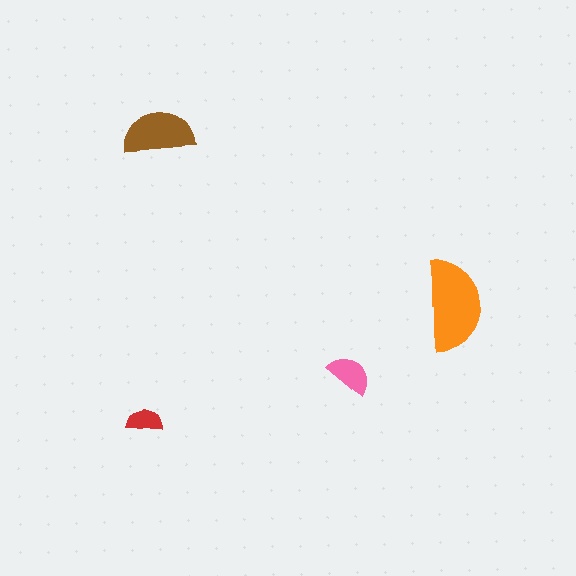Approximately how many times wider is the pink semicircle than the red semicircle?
About 1.5 times wider.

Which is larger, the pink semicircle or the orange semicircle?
The orange one.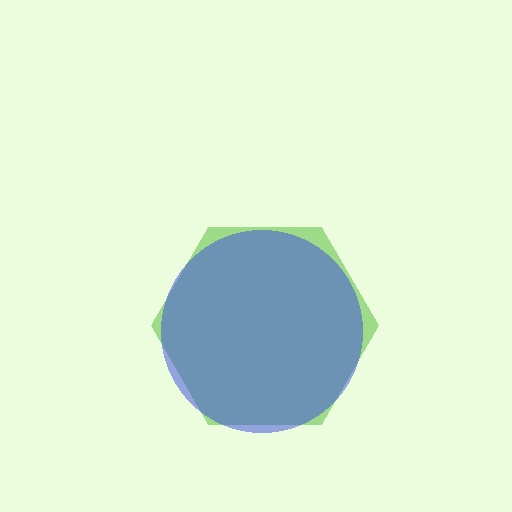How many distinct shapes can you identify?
There are 2 distinct shapes: a lime hexagon, a blue circle.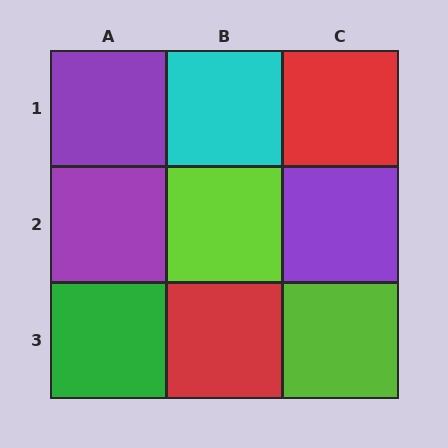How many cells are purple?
3 cells are purple.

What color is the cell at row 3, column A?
Green.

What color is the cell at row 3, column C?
Lime.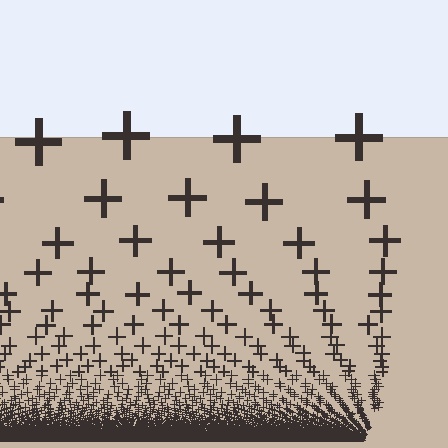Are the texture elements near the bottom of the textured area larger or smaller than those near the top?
Smaller. The gradient is inverted — elements near the bottom are smaller and denser.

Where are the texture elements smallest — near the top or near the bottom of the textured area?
Near the bottom.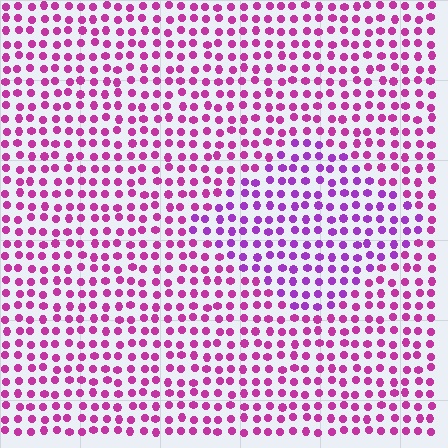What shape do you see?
I see a diamond.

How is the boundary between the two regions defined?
The boundary is defined purely by a slight shift in hue (about 28 degrees). Spacing, size, and orientation are identical on both sides.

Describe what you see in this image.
The image is filled with small magenta elements in a uniform arrangement. A diamond-shaped region is visible where the elements are tinted to a slightly different hue, forming a subtle color boundary.